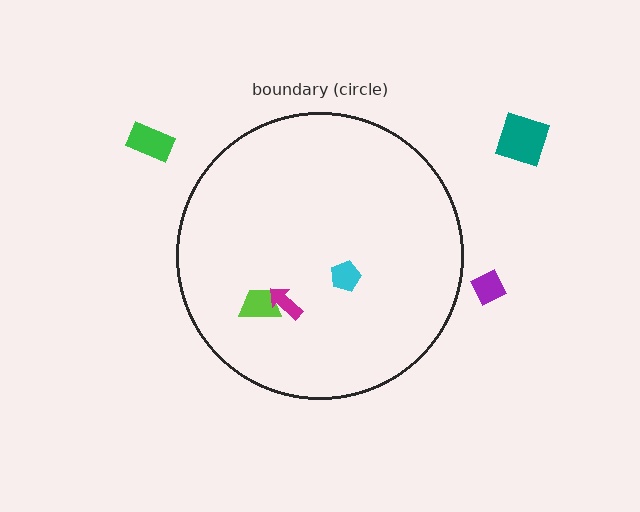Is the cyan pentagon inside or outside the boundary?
Inside.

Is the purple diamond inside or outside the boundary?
Outside.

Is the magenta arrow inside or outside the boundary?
Inside.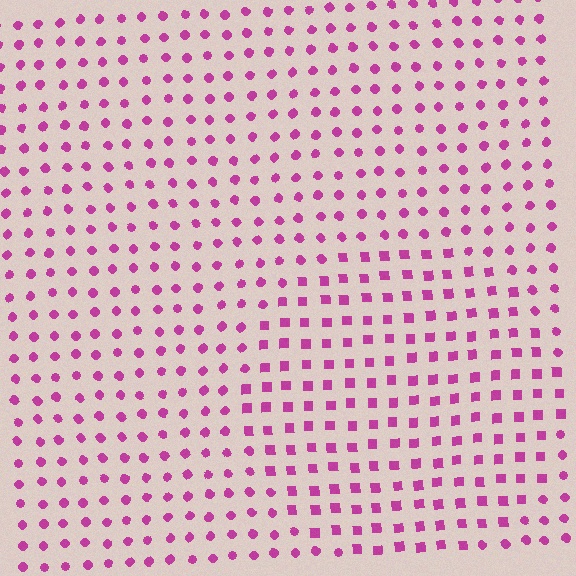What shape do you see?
I see a circle.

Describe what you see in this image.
The image is filled with small magenta elements arranged in a uniform grid. A circle-shaped region contains squares, while the surrounding area contains circles. The boundary is defined purely by the change in element shape.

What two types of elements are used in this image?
The image uses squares inside the circle region and circles outside it.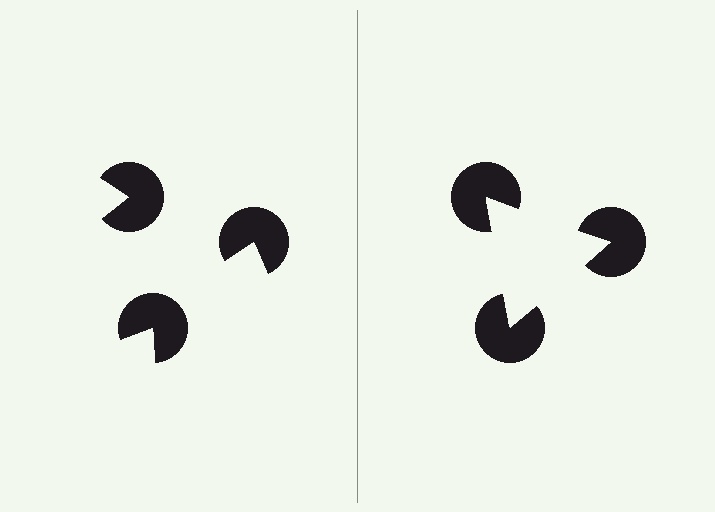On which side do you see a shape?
An illusory triangle appears on the right side. On the left side the wedge cuts are rotated, so no coherent shape forms.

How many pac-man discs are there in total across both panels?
6 — 3 on each side.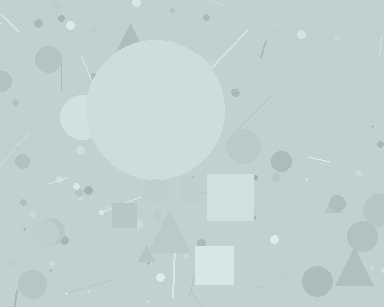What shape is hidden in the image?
A circle is hidden in the image.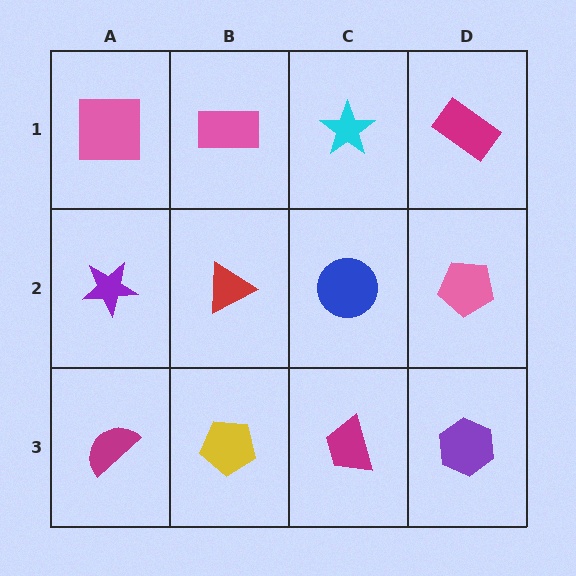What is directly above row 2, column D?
A magenta rectangle.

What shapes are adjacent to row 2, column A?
A pink square (row 1, column A), a magenta semicircle (row 3, column A), a red triangle (row 2, column B).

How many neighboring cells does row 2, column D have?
3.